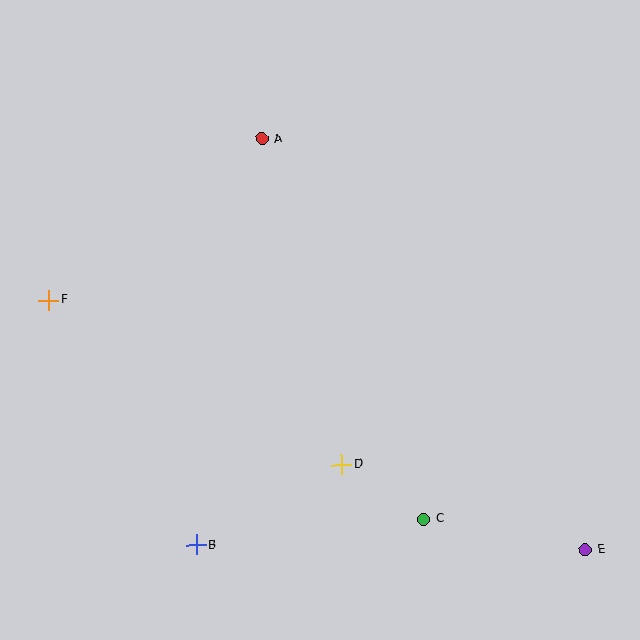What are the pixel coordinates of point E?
Point E is at (585, 550).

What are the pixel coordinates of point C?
Point C is at (424, 519).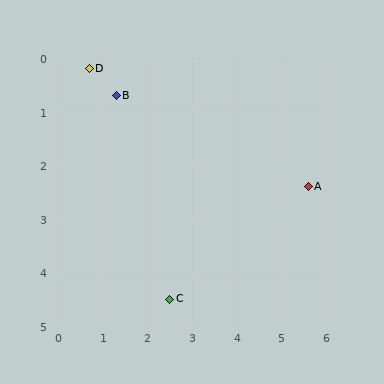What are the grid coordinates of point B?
Point B is at approximately (1.3, 0.7).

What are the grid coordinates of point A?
Point A is at approximately (5.6, 2.4).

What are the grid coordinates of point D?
Point D is at approximately (0.7, 0.2).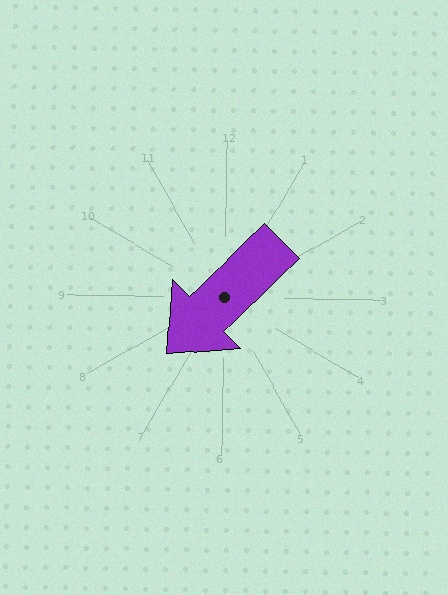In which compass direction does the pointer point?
Southwest.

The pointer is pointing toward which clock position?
Roughly 7 o'clock.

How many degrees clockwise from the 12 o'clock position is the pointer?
Approximately 225 degrees.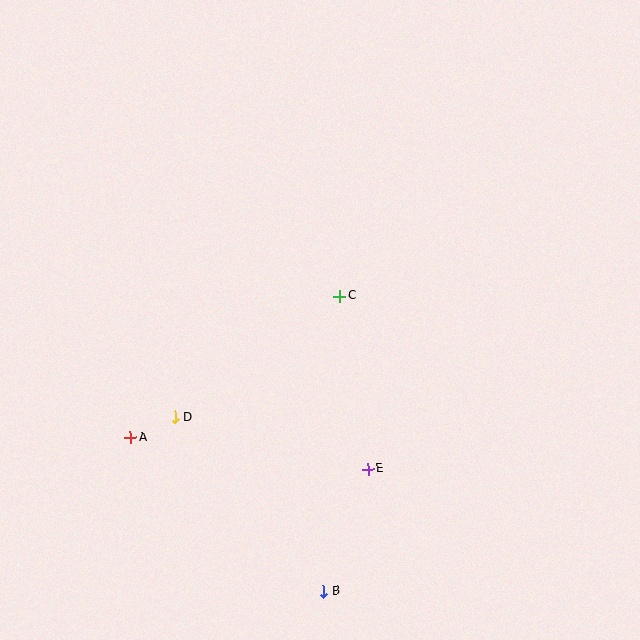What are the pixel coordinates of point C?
Point C is at (340, 296).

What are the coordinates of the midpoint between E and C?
The midpoint between E and C is at (354, 383).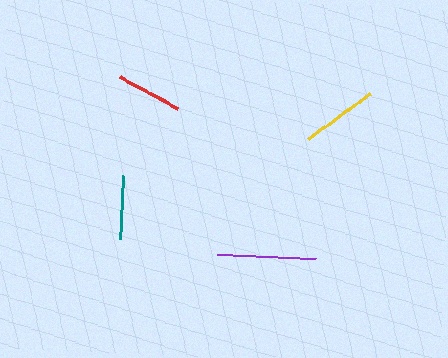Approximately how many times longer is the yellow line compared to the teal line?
The yellow line is approximately 1.2 times the length of the teal line.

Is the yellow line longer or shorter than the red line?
The yellow line is longer than the red line.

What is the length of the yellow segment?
The yellow segment is approximately 76 pixels long.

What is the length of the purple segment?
The purple segment is approximately 99 pixels long.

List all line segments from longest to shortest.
From longest to shortest: purple, yellow, red, teal.